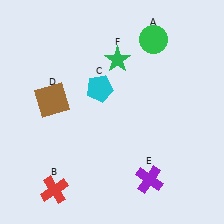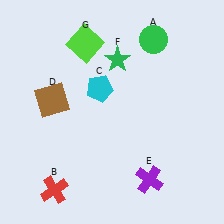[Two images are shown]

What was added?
A lime square (G) was added in Image 2.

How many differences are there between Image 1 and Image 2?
There is 1 difference between the two images.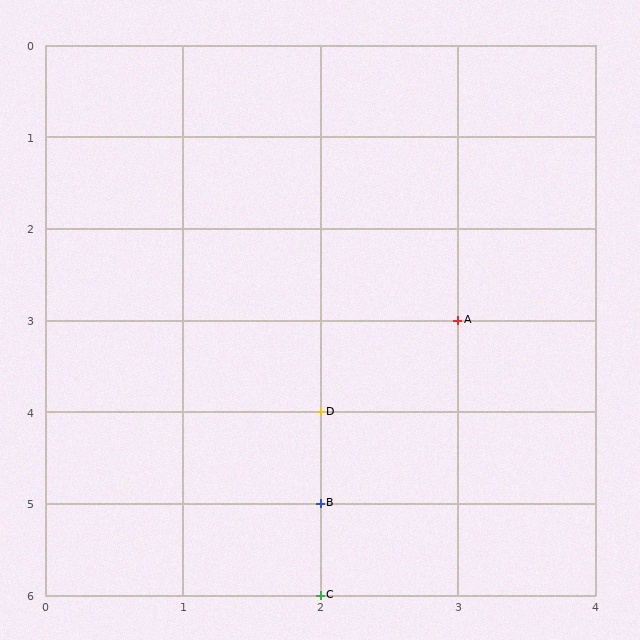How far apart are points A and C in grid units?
Points A and C are 1 column and 3 rows apart (about 3.2 grid units diagonally).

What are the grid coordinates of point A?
Point A is at grid coordinates (3, 3).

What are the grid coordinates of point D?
Point D is at grid coordinates (2, 4).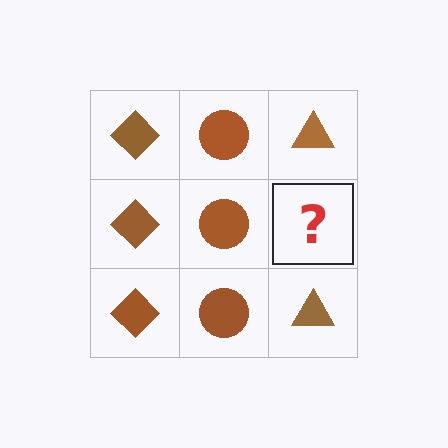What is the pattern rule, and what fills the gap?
The rule is that each column has a consistent shape. The gap should be filled with a brown triangle.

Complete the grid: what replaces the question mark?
The question mark should be replaced with a brown triangle.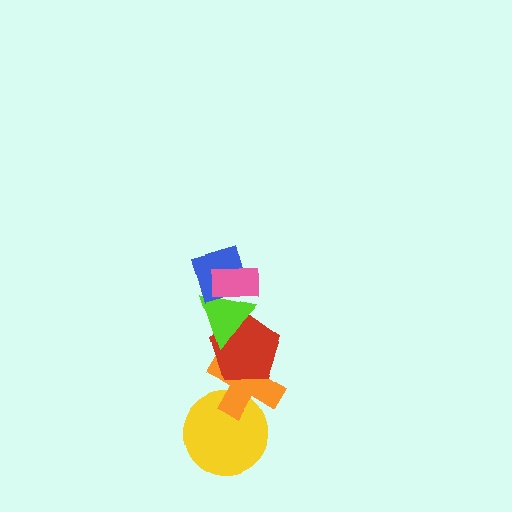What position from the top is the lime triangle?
The lime triangle is 3rd from the top.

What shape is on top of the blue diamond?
The pink rectangle is on top of the blue diamond.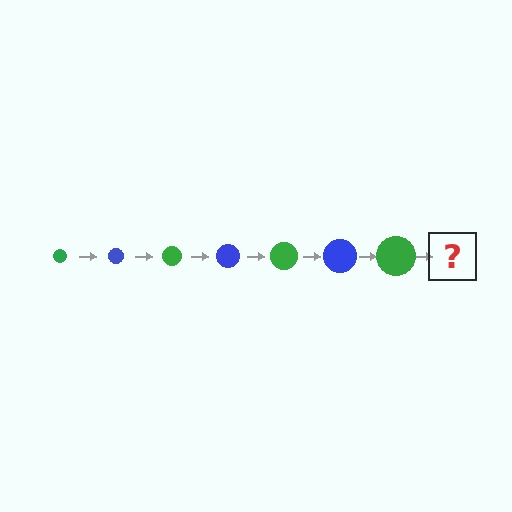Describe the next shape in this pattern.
It should be a blue circle, larger than the previous one.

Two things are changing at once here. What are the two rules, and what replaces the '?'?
The two rules are that the circle grows larger each step and the color cycles through green and blue. The '?' should be a blue circle, larger than the previous one.